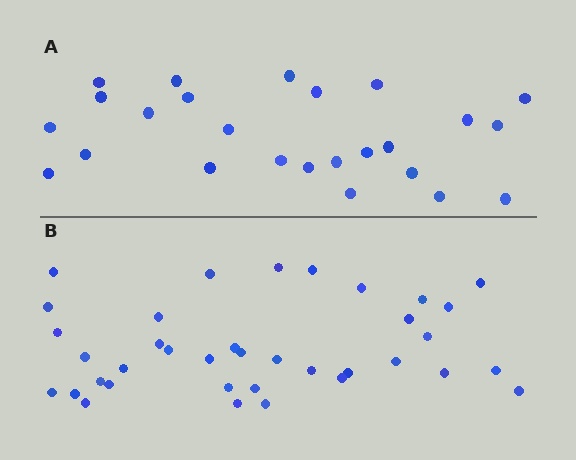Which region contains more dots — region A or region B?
Region B (the bottom region) has more dots.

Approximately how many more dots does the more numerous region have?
Region B has roughly 12 or so more dots than region A.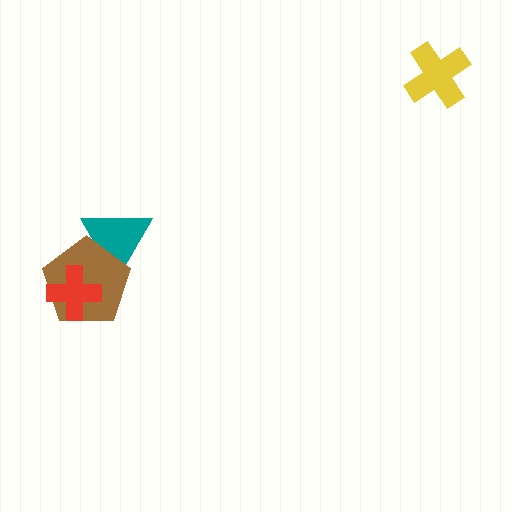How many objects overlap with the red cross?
1 object overlaps with the red cross.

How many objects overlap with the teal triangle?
1 object overlaps with the teal triangle.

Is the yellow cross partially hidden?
No, no other shape covers it.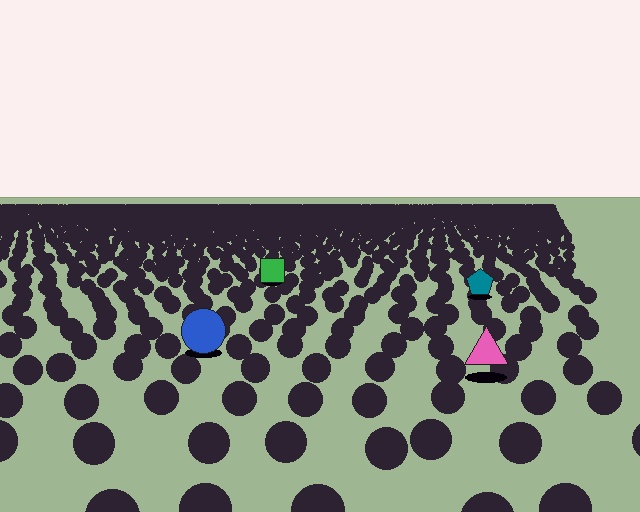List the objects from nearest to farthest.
From nearest to farthest: the pink triangle, the blue circle, the teal pentagon, the green square.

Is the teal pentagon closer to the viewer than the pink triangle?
No. The pink triangle is closer — you can tell from the texture gradient: the ground texture is coarser near it.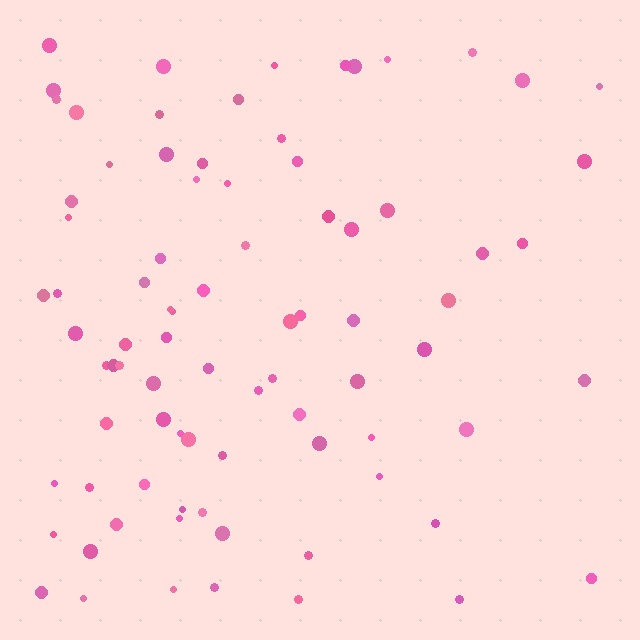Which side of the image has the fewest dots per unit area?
The right.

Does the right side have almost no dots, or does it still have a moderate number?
Still a moderate number, just noticeably fewer than the left.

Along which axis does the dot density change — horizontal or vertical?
Horizontal.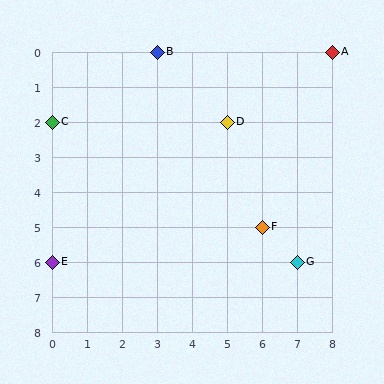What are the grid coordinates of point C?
Point C is at grid coordinates (0, 2).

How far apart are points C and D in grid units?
Points C and D are 5 columns apart.